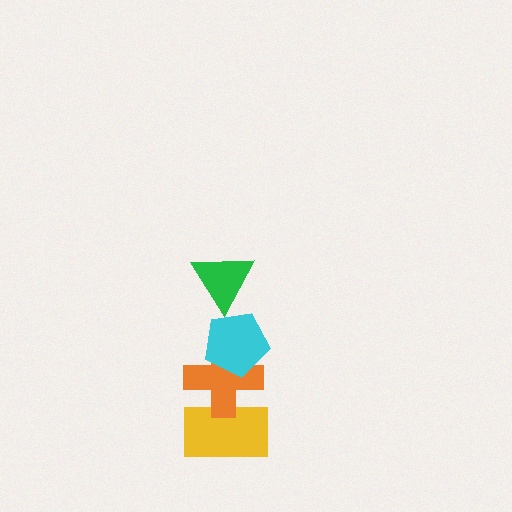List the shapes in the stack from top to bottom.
From top to bottom: the green triangle, the cyan pentagon, the orange cross, the yellow rectangle.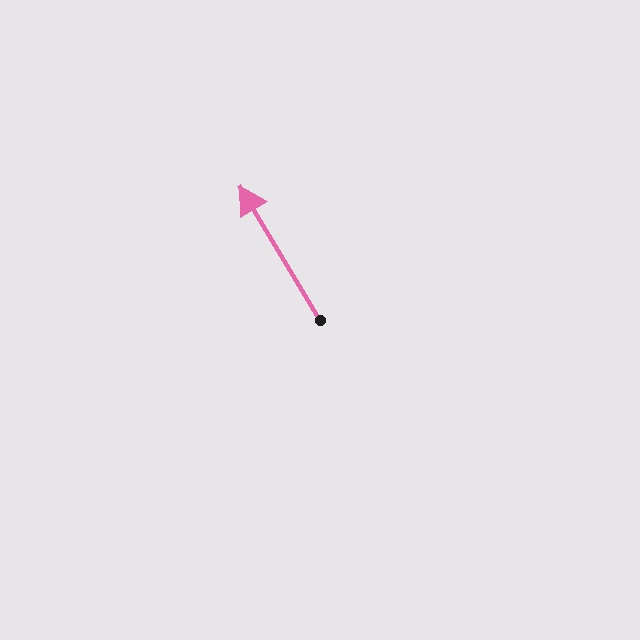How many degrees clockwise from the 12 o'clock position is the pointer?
Approximately 329 degrees.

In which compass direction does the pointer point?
Northwest.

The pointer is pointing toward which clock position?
Roughly 11 o'clock.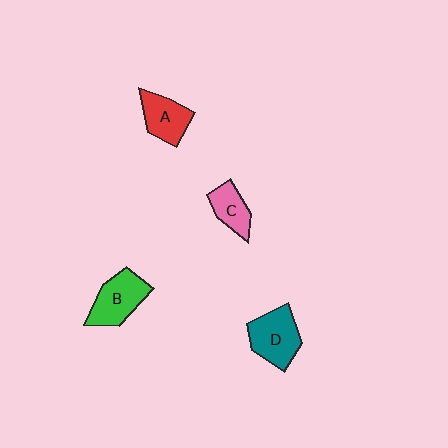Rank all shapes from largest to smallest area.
From largest to smallest: D (teal), B (green), A (red), C (pink).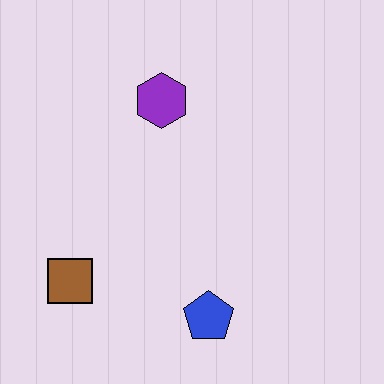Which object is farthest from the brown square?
The purple hexagon is farthest from the brown square.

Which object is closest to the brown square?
The blue pentagon is closest to the brown square.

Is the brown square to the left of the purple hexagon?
Yes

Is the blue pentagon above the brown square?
No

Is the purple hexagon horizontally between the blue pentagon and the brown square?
Yes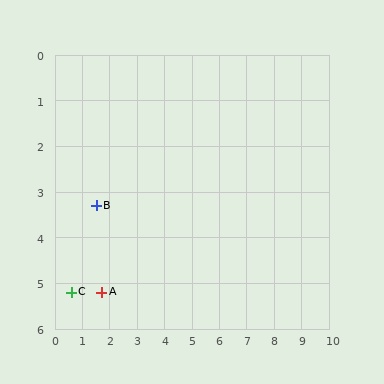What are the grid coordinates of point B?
Point B is at approximately (1.5, 3.3).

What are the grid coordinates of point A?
Point A is at approximately (1.7, 5.2).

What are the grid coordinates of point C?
Point C is at approximately (0.6, 5.2).